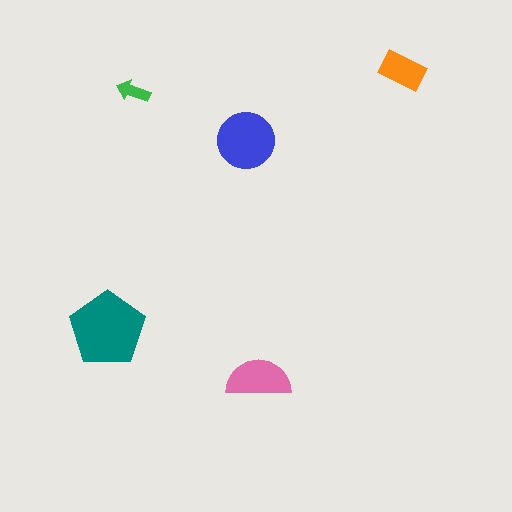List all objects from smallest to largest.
The green arrow, the orange rectangle, the pink semicircle, the blue circle, the teal pentagon.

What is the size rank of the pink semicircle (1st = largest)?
3rd.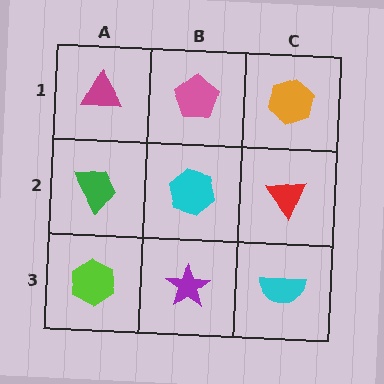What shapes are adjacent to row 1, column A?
A green trapezoid (row 2, column A), a pink pentagon (row 1, column B).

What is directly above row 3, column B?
A cyan hexagon.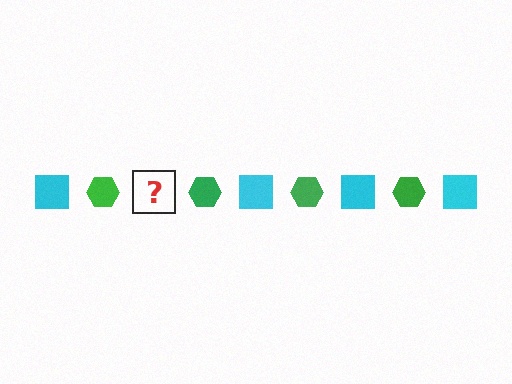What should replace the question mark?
The question mark should be replaced with a cyan square.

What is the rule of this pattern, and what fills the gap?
The rule is that the pattern alternates between cyan square and green hexagon. The gap should be filled with a cyan square.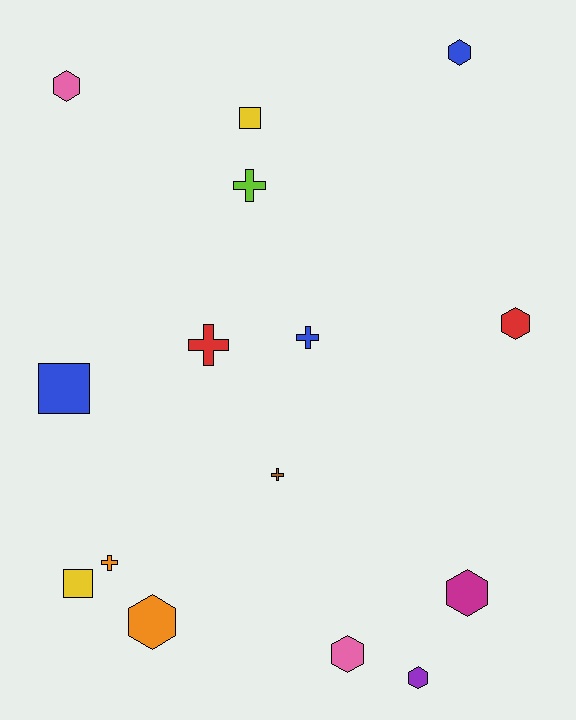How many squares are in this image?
There are 3 squares.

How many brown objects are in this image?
There is 1 brown object.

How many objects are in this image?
There are 15 objects.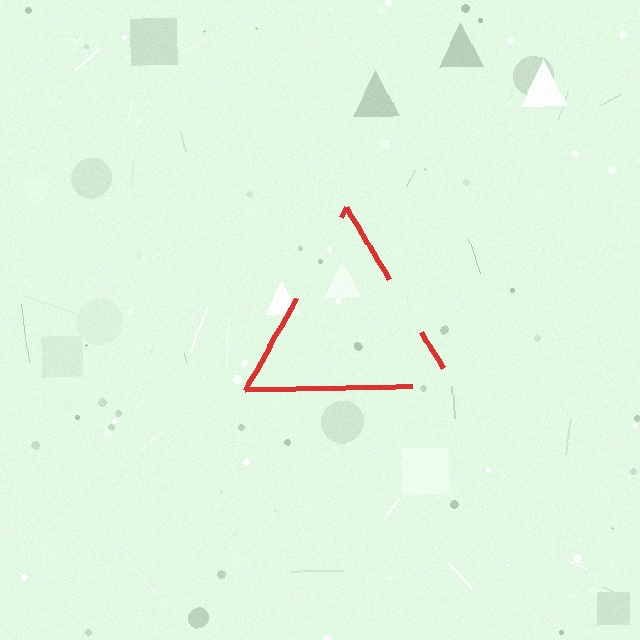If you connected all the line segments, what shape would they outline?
They would outline a triangle.